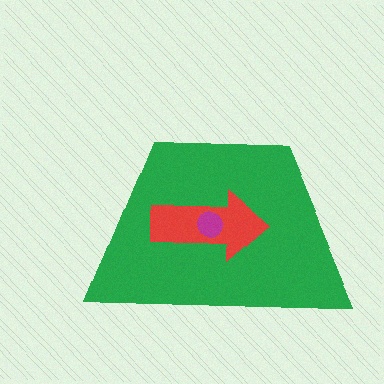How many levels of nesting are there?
3.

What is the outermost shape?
The green trapezoid.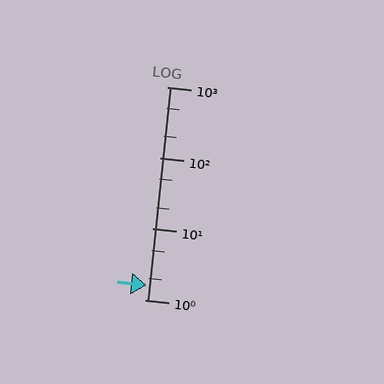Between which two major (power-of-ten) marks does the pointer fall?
The pointer is between 1 and 10.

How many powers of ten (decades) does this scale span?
The scale spans 3 decades, from 1 to 1000.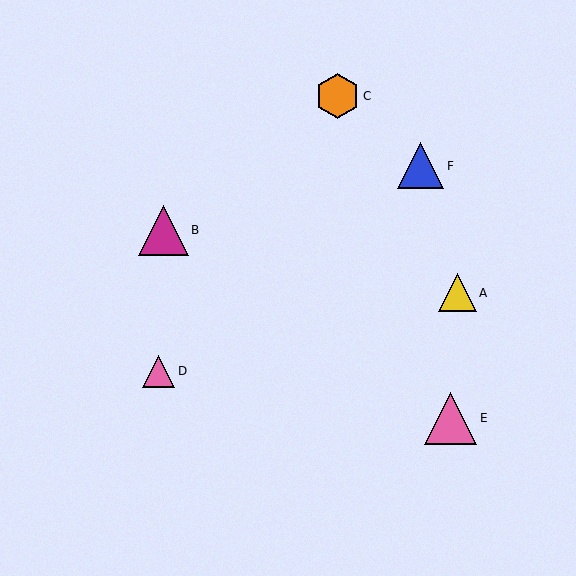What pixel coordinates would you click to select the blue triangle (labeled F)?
Click at (421, 166) to select the blue triangle F.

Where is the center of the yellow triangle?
The center of the yellow triangle is at (457, 293).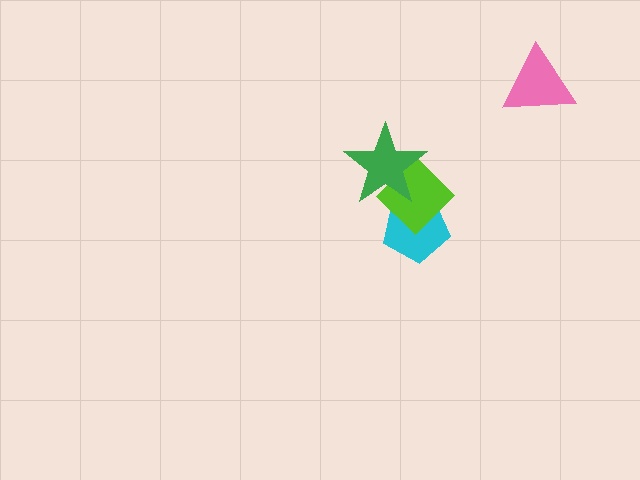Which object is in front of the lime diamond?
The green star is in front of the lime diamond.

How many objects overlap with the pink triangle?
0 objects overlap with the pink triangle.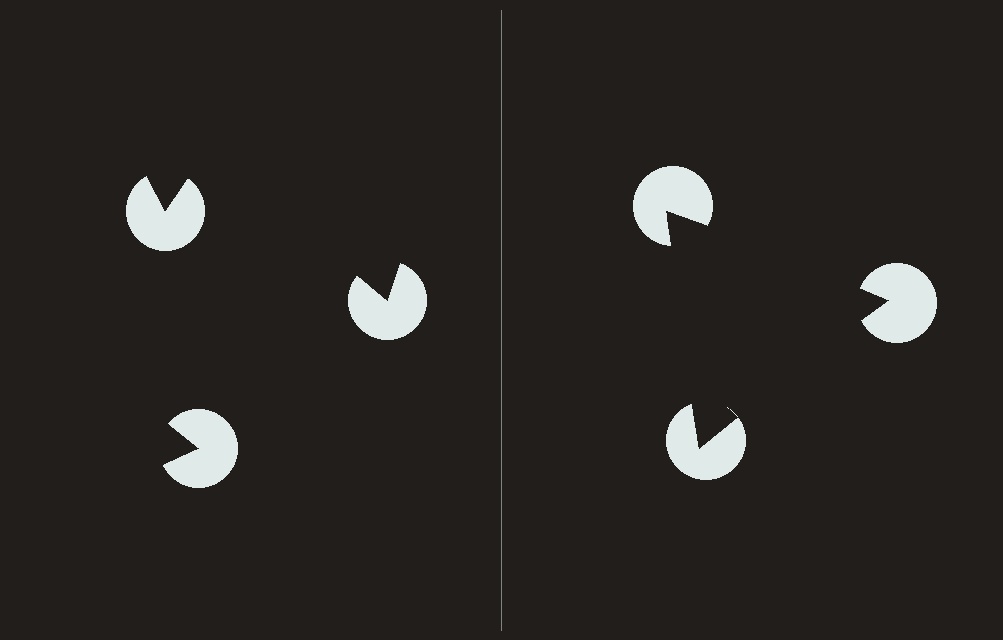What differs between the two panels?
The pac-man discs are positioned identically on both sides; only the wedge orientations differ. On the right they align to a triangle; on the left they are misaligned.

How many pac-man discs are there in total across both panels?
6 — 3 on each side.